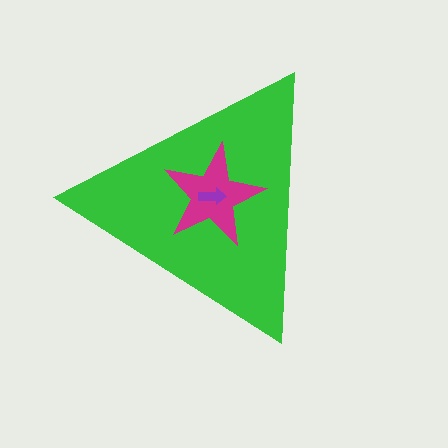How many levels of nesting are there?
3.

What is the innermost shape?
The purple arrow.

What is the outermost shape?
The green triangle.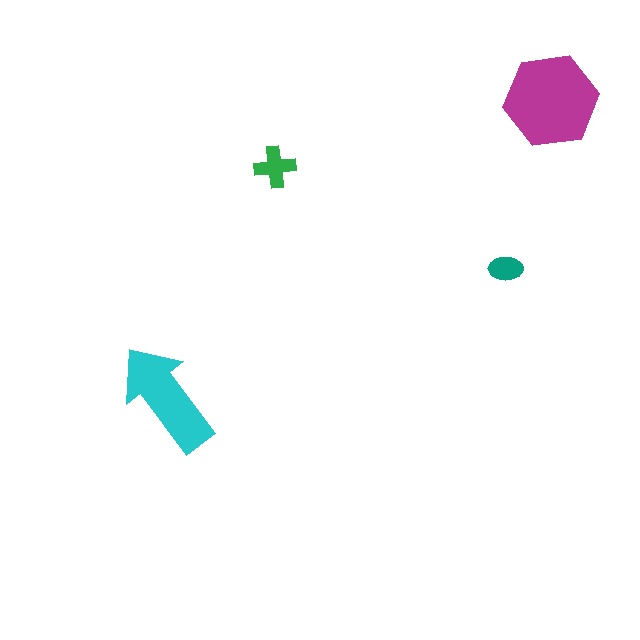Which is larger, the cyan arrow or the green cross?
The cyan arrow.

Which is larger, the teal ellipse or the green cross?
The green cross.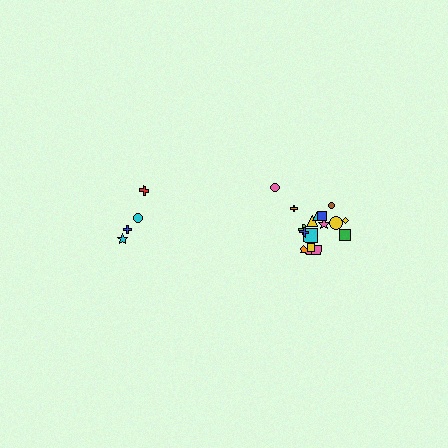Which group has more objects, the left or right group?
The right group.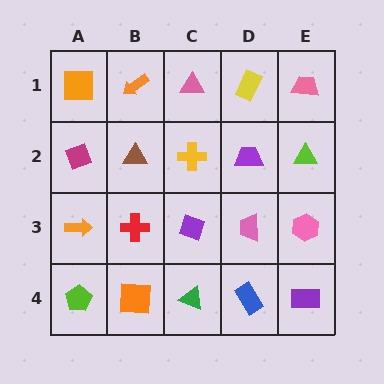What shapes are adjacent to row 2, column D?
A yellow rectangle (row 1, column D), a pink trapezoid (row 3, column D), a yellow cross (row 2, column C), a lime triangle (row 2, column E).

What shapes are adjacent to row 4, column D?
A pink trapezoid (row 3, column D), a green triangle (row 4, column C), a purple rectangle (row 4, column E).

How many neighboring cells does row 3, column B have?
4.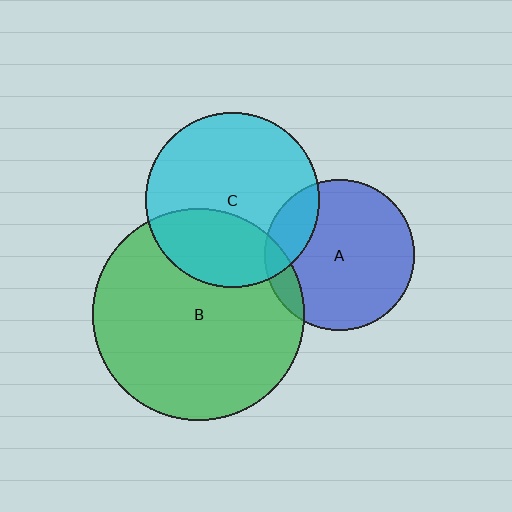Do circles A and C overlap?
Yes.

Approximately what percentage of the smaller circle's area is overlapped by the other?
Approximately 20%.